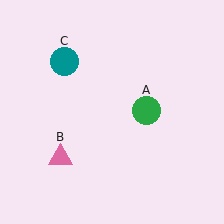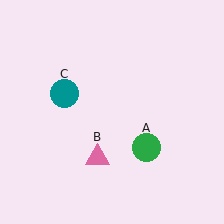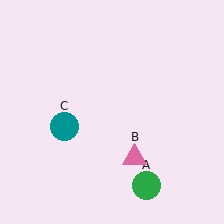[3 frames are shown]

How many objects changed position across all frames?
3 objects changed position: green circle (object A), pink triangle (object B), teal circle (object C).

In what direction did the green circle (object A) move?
The green circle (object A) moved down.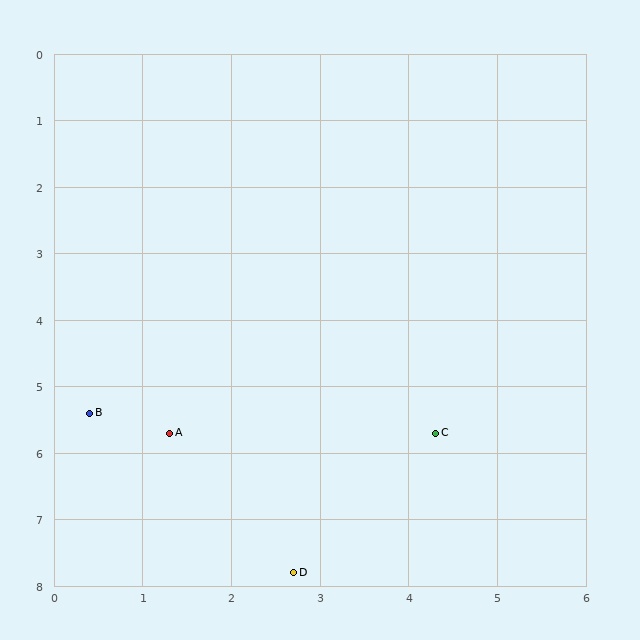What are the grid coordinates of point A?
Point A is at approximately (1.3, 5.7).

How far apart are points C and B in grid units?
Points C and B are about 3.9 grid units apart.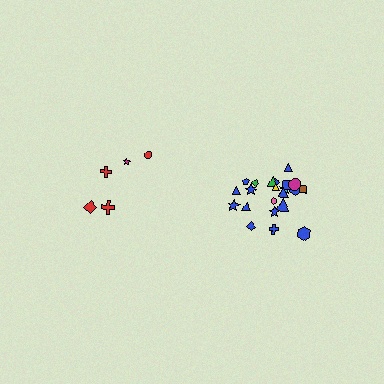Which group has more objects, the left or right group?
The right group.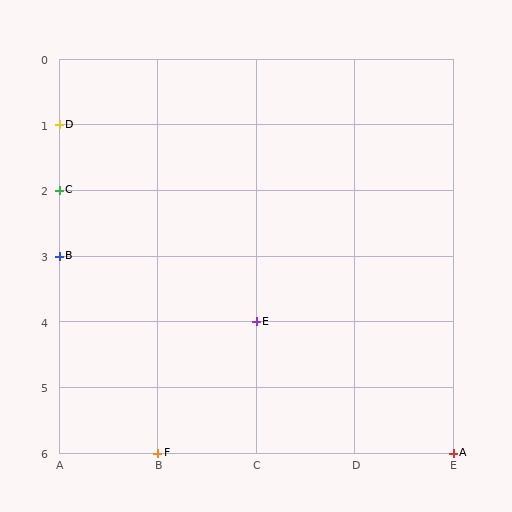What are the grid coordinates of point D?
Point D is at grid coordinates (A, 1).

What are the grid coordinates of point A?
Point A is at grid coordinates (E, 6).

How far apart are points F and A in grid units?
Points F and A are 3 columns apart.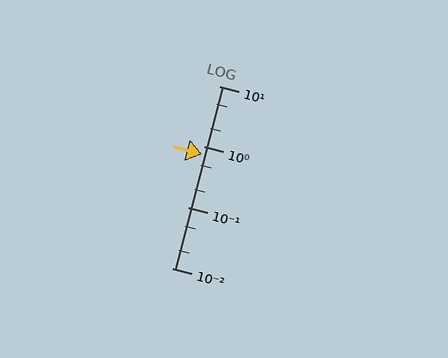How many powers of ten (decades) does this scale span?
The scale spans 3 decades, from 0.01 to 10.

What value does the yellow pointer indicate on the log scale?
The pointer indicates approximately 0.75.